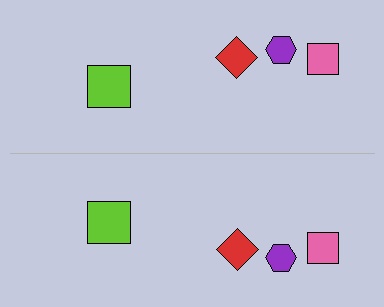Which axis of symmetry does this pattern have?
The pattern has a horizontal axis of symmetry running through the center of the image.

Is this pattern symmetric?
Yes, this pattern has bilateral (reflection) symmetry.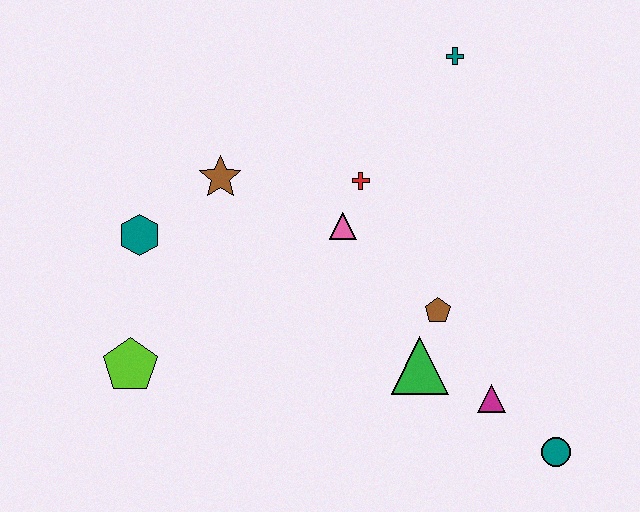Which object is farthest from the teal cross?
The lime pentagon is farthest from the teal cross.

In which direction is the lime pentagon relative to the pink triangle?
The lime pentagon is to the left of the pink triangle.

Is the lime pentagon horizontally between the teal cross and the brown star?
No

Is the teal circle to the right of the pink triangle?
Yes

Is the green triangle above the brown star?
No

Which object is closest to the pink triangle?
The red cross is closest to the pink triangle.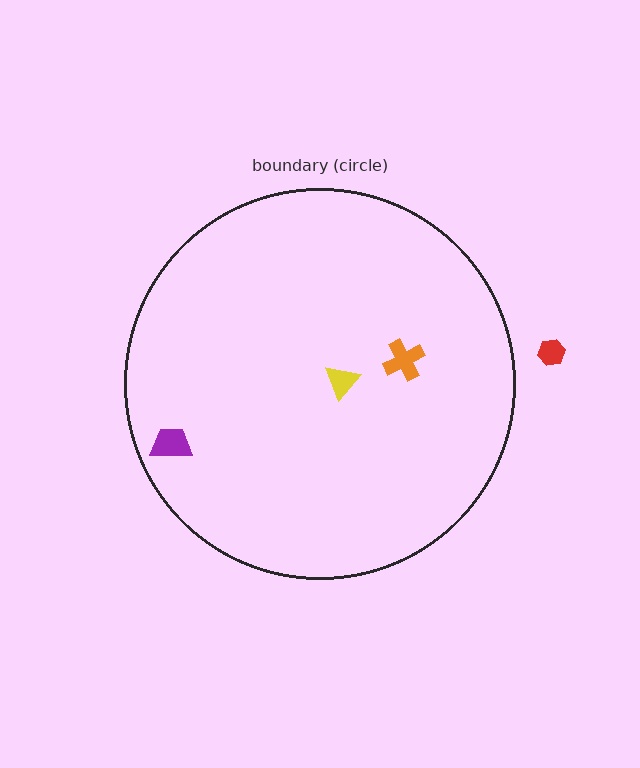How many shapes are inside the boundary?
3 inside, 1 outside.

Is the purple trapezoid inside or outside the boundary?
Inside.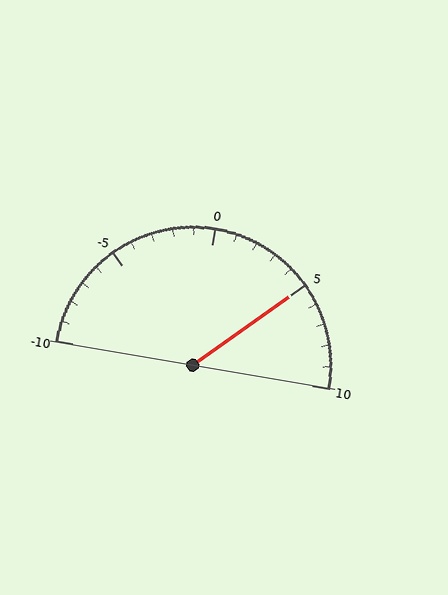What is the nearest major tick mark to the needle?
The nearest major tick mark is 5.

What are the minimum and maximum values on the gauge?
The gauge ranges from -10 to 10.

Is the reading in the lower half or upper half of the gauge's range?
The reading is in the upper half of the range (-10 to 10).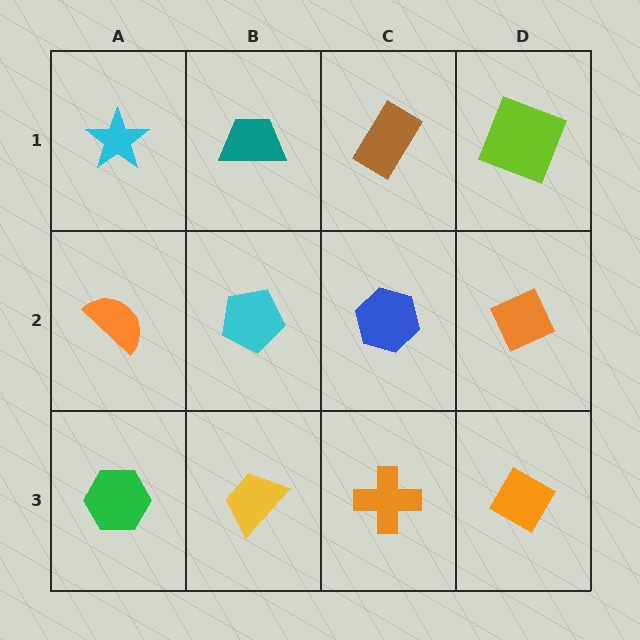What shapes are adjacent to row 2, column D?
A lime square (row 1, column D), an orange diamond (row 3, column D), a blue hexagon (row 2, column C).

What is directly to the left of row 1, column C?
A teal trapezoid.